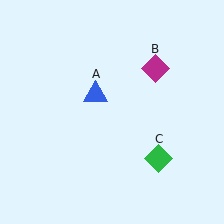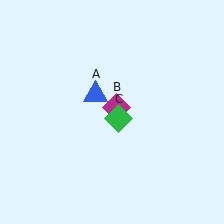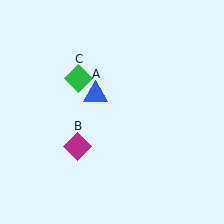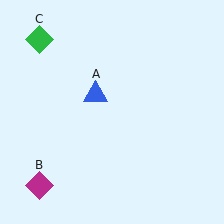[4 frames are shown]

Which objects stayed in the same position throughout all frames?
Blue triangle (object A) remained stationary.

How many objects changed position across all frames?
2 objects changed position: magenta diamond (object B), green diamond (object C).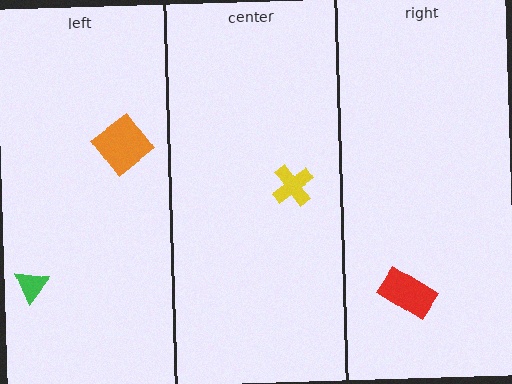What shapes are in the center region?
The yellow cross.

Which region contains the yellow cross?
The center region.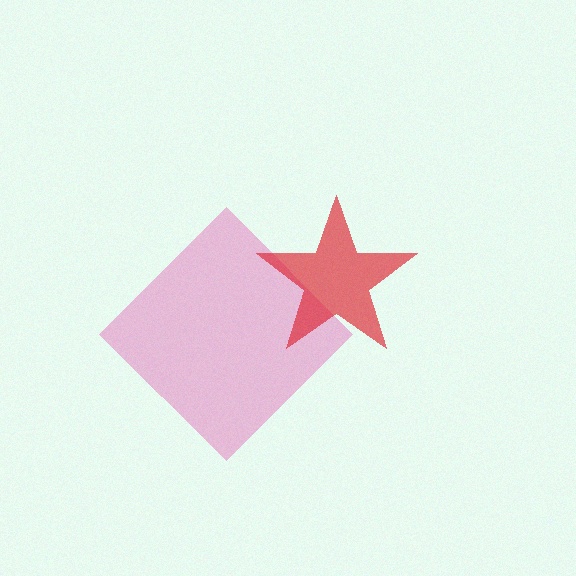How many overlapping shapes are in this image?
There are 2 overlapping shapes in the image.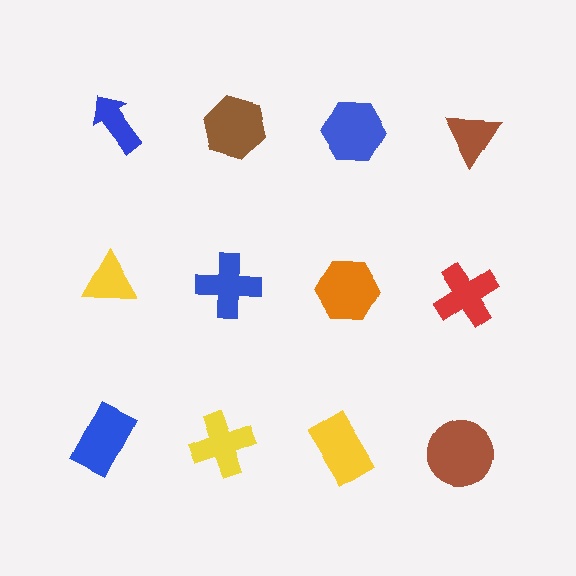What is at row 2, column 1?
A yellow triangle.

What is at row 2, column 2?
A blue cross.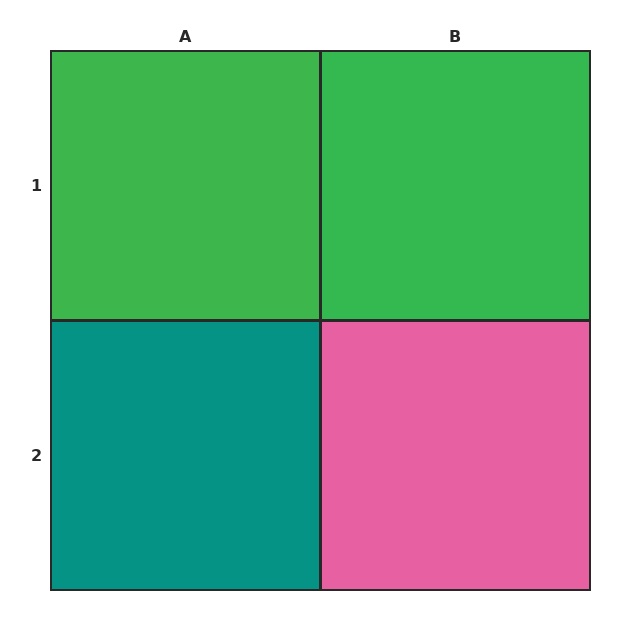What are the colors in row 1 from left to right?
Green, green.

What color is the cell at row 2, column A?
Teal.